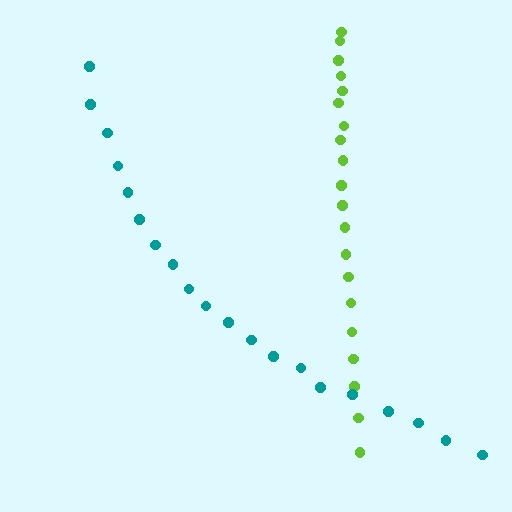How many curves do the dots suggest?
There are 2 distinct paths.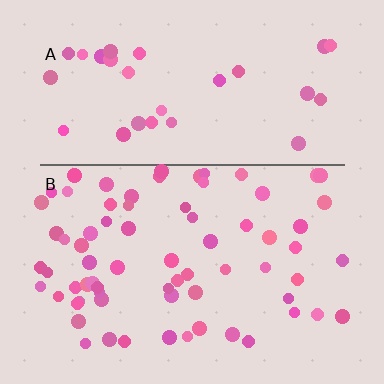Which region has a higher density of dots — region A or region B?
B (the bottom).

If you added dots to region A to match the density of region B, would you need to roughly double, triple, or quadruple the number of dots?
Approximately double.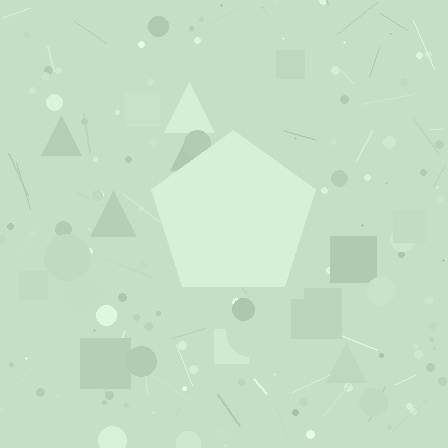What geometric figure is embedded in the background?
A pentagon is embedded in the background.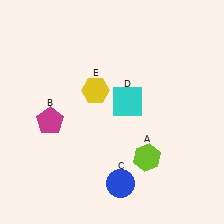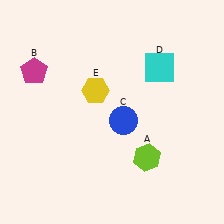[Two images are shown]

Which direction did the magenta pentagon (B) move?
The magenta pentagon (B) moved up.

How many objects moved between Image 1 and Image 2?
3 objects moved between the two images.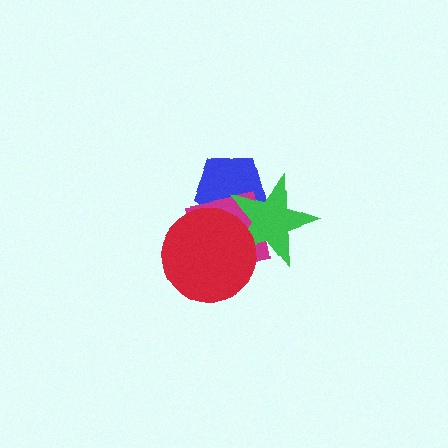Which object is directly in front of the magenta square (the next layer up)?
The green star is directly in front of the magenta square.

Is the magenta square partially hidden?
Yes, it is partially covered by another shape.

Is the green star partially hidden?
Yes, it is partially covered by another shape.